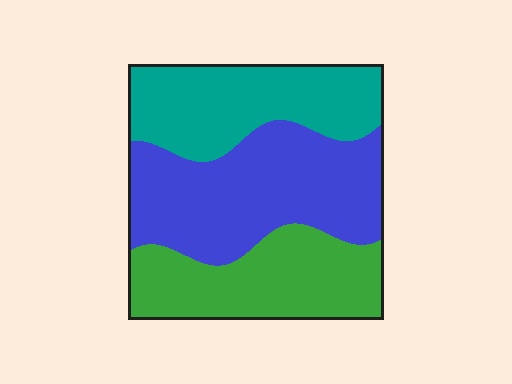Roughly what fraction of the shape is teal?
Teal takes up about one third (1/3) of the shape.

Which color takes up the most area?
Blue, at roughly 40%.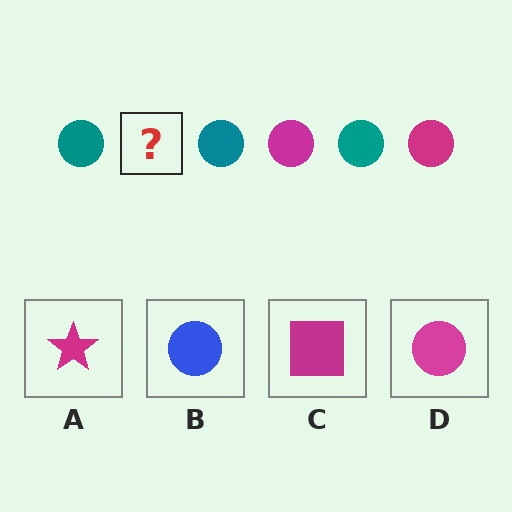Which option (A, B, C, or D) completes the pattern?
D.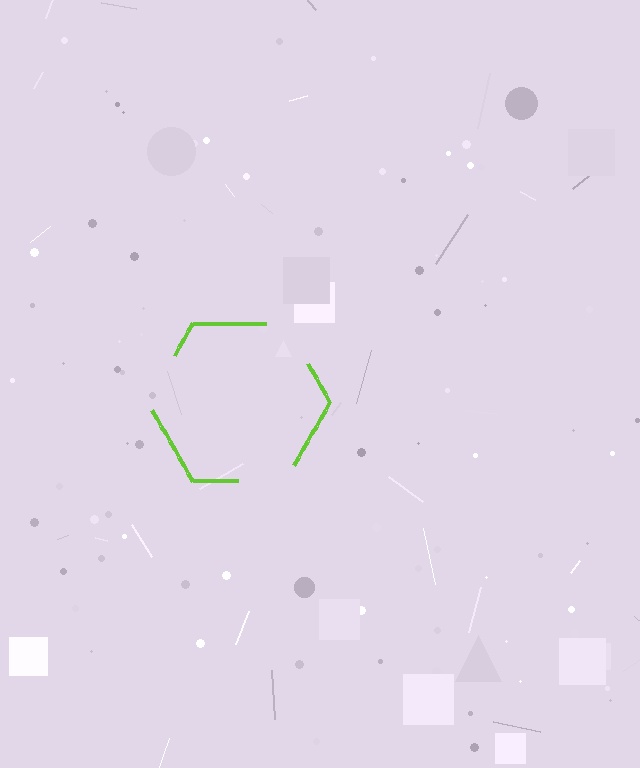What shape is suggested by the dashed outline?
The dashed outline suggests a hexagon.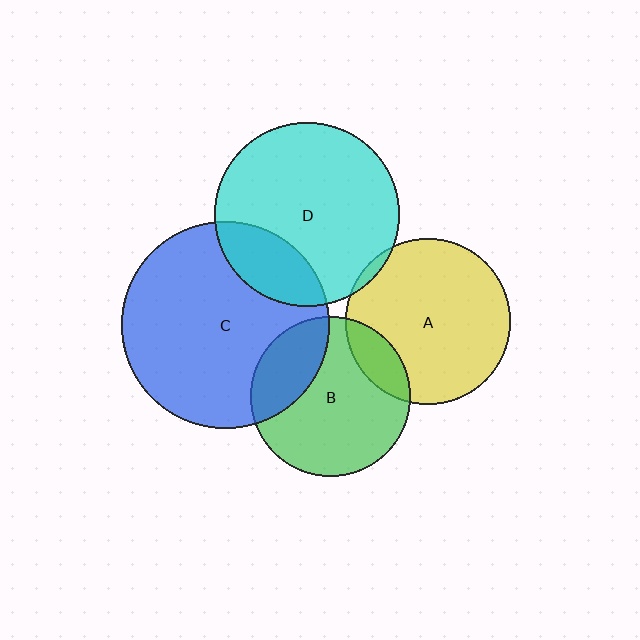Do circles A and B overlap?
Yes.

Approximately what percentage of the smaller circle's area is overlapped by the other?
Approximately 15%.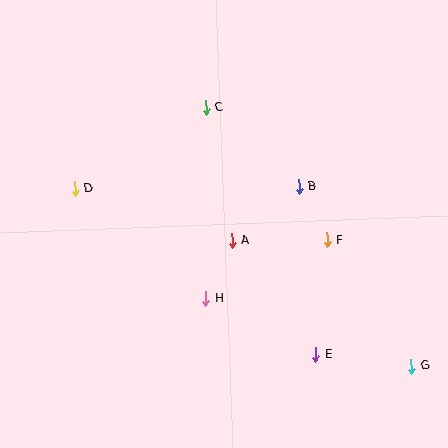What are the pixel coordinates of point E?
Point E is at (316, 354).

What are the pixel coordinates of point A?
Point A is at (232, 241).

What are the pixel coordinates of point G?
Point G is at (411, 366).